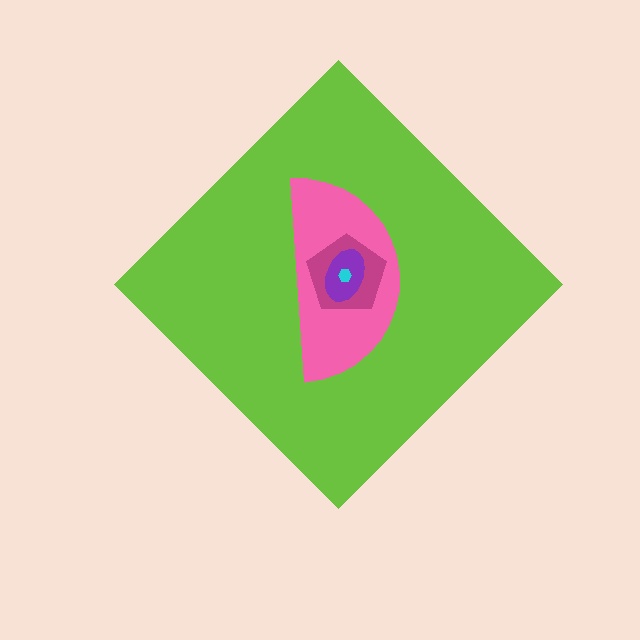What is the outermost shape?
The lime diamond.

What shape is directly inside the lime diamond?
The pink semicircle.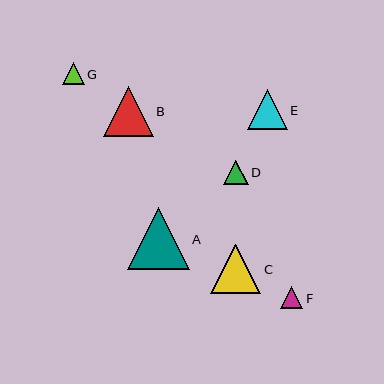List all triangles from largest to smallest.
From largest to smallest: A, B, C, E, D, F, G.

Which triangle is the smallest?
Triangle G is the smallest with a size of approximately 22 pixels.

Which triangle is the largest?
Triangle A is the largest with a size of approximately 62 pixels.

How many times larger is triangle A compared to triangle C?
Triangle A is approximately 1.2 times the size of triangle C.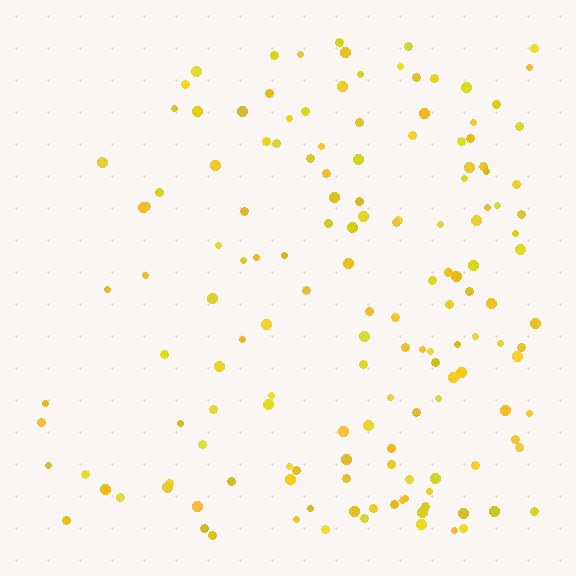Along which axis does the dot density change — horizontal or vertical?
Horizontal.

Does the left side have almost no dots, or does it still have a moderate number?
Still a moderate number, just noticeably fewer than the right.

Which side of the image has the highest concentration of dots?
The right.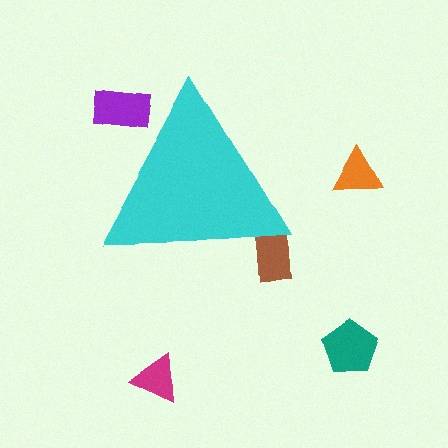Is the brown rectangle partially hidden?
Yes, the brown rectangle is partially hidden behind the cyan triangle.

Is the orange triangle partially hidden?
No, the orange triangle is fully visible.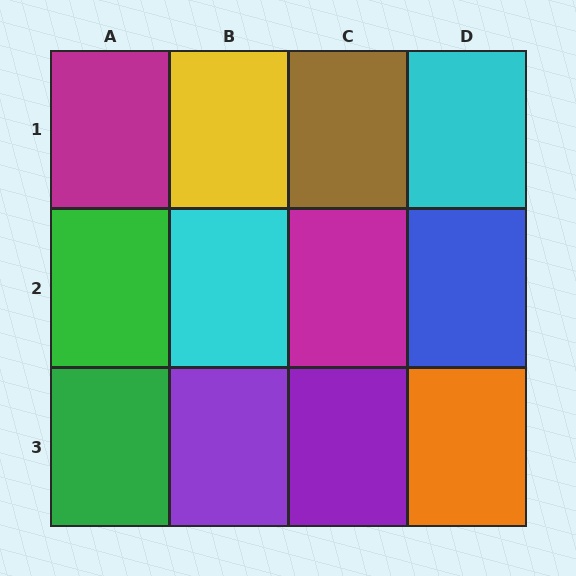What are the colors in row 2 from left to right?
Green, cyan, magenta, blue.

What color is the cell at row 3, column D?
Orange.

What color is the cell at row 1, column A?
Magenta.